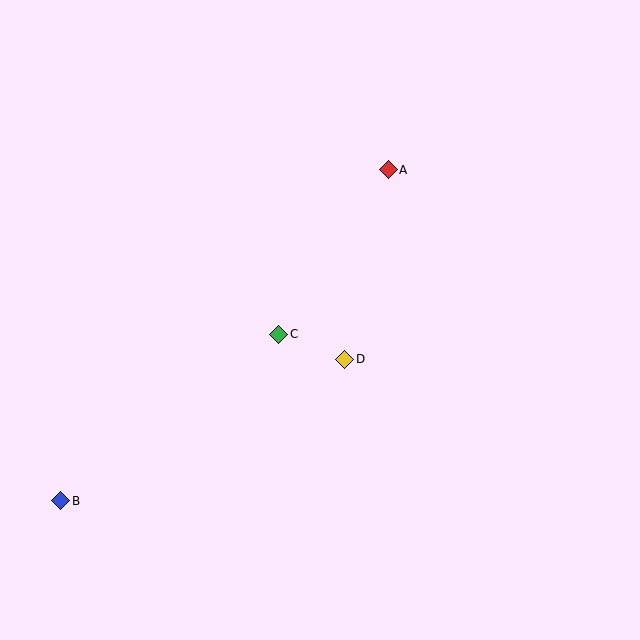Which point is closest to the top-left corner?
Point A is closest to the top-left corner.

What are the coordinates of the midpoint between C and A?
The midpoint between C and A is at (333, 252).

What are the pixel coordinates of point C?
Point C is at (279, 334).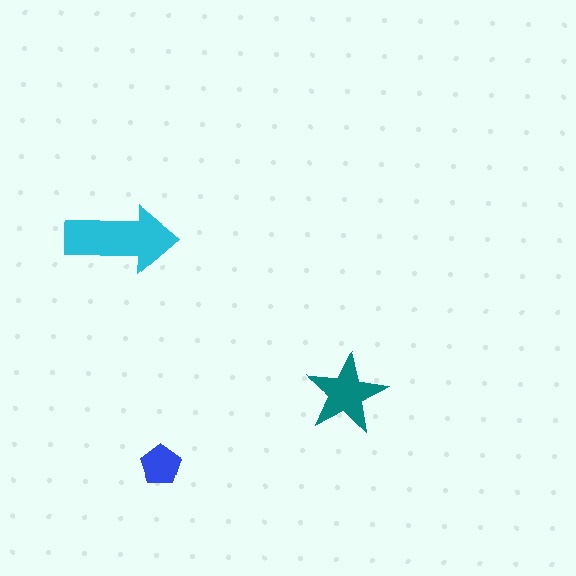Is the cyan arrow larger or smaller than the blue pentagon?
Larger.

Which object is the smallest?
The blue pentagon.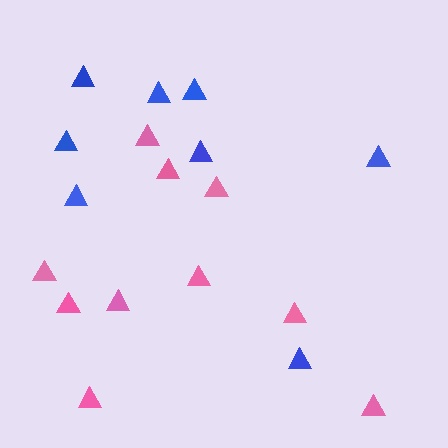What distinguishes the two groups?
There are 2 groups: one group of pink triangles (10) and one group of blue triangles (8).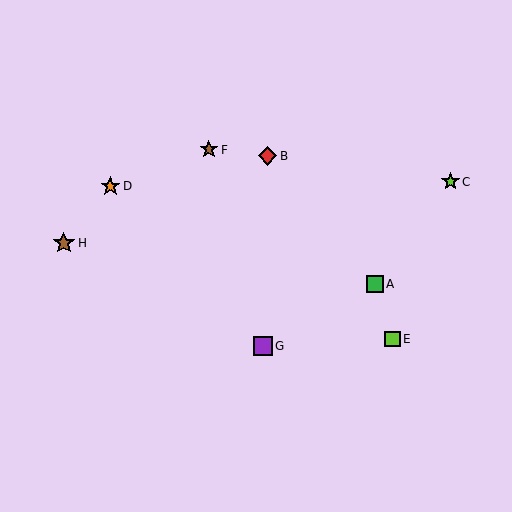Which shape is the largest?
The brown star (labeled H) is the largest.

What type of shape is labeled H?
Shape H is a brown star.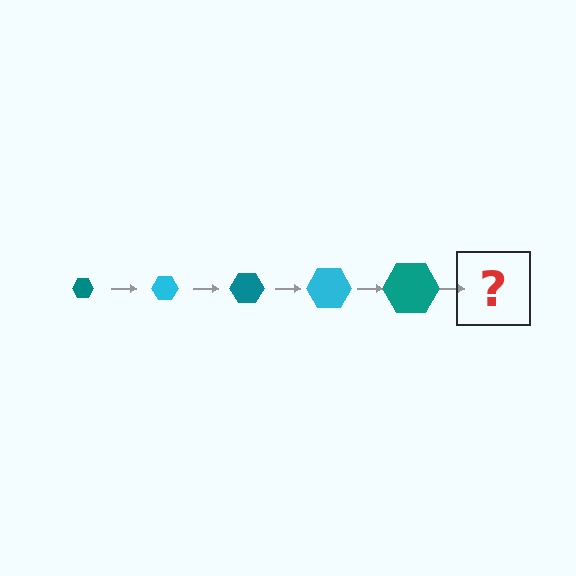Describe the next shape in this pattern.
It should be a cyan hexagon, larger than the previous one.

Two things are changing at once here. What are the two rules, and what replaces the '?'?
The two rules are that the hexagon grows larger each step and the color cycles through teal and cyan. The '?' should be a cyan hexagon, larger than the previous one.